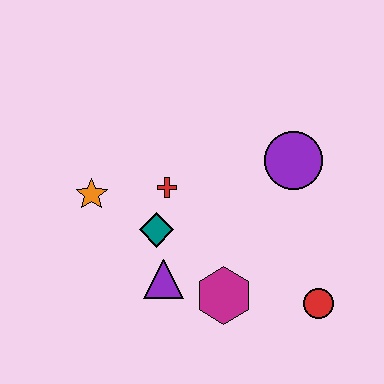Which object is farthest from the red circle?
The orange star is farthest from the red circle.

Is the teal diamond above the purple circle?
No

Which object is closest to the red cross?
The teal diamond is closest to the red cross.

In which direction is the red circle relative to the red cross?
The red circle is to the right of the red cross.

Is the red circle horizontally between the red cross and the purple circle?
No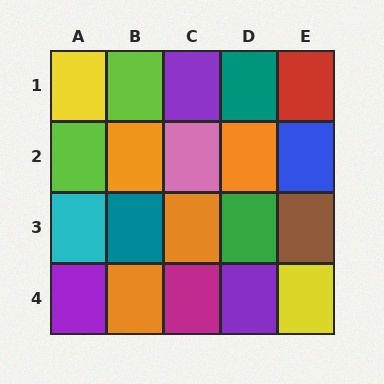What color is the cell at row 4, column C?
Magenta.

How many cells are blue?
1 cell is blue.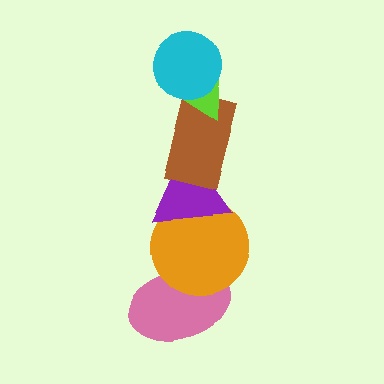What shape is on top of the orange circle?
The purple triangle is on top of the orange circle.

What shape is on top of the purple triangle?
The brown rectangle is on top of the purple triangle.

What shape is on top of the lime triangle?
The cyan circle is on top of the lime triangle.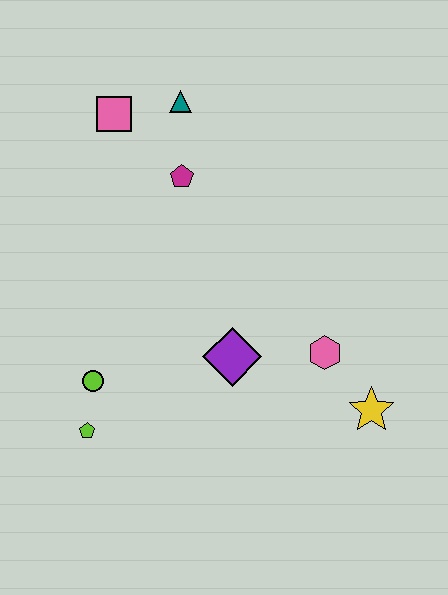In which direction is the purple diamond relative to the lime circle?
The purple diamond is to the right of the lime circle.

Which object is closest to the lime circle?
The lime pentagon is closest to the lime circle.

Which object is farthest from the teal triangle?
The yellow star is farthest from the teal triangle.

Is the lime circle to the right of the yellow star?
No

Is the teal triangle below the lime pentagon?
No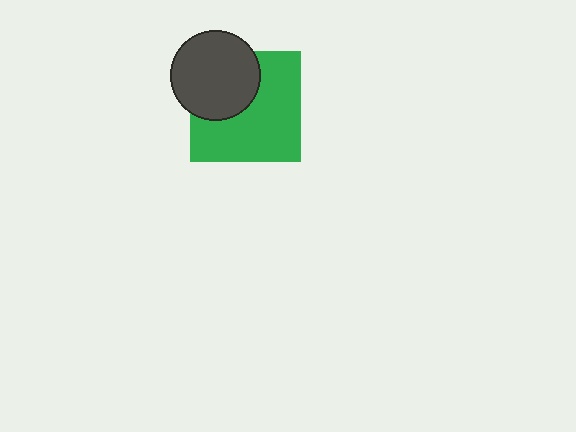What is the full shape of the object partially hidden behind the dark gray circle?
The partially hidden object is a green square.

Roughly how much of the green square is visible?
About half of it is visible (roughly 64%).